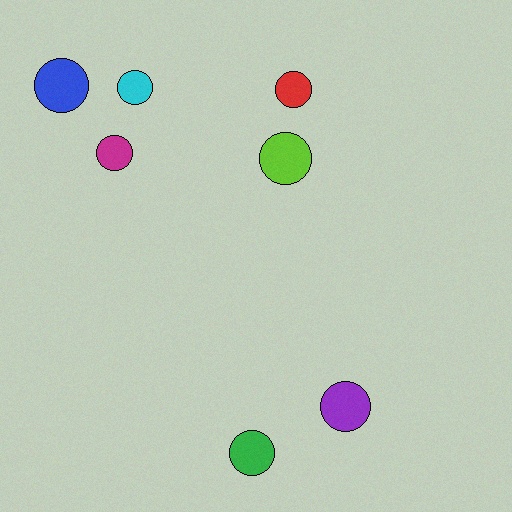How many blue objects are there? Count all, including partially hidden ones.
There is 1 blue object.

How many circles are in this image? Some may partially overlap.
There are 7 circles.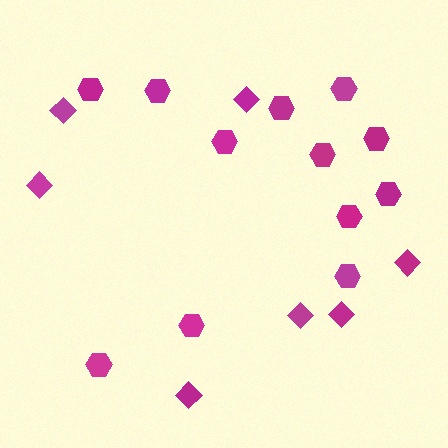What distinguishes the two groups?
There are 2 groups: one group of hexagons (12) and one group of diamonds (7).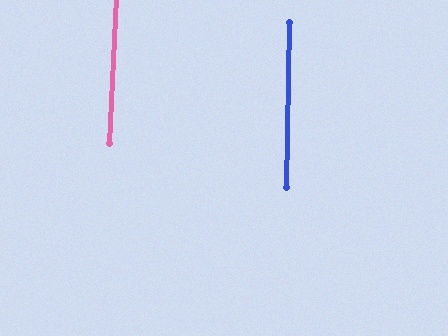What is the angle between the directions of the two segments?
Approximately 2 degrees.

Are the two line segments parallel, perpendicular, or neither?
Parallel — their directions differ by only 1.8°.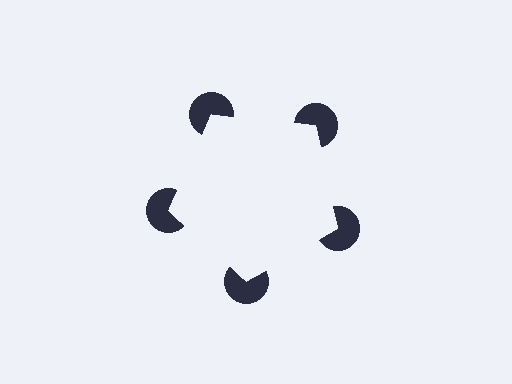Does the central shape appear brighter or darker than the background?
It typically appears slightly brighter than the background, even though no actual brightness change is drawn.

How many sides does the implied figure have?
5 sides.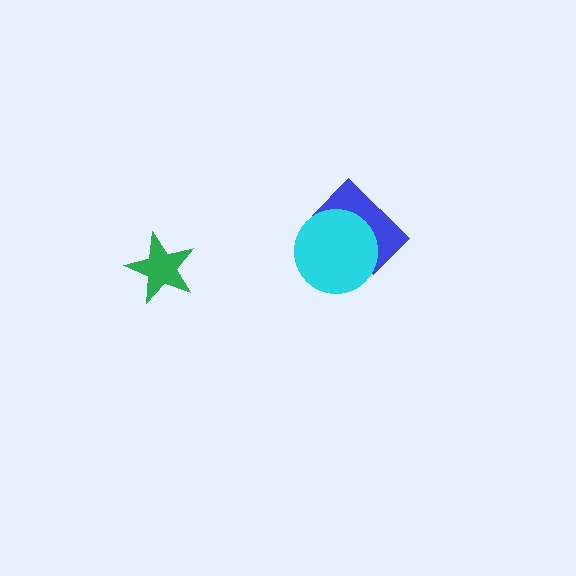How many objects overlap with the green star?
0 objects overlap with the green star.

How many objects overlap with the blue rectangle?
1 object overlaps with the blue rectangle.